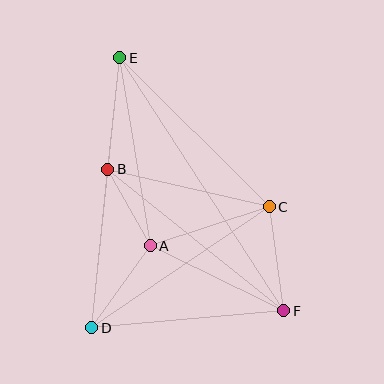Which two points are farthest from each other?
Points E and F are farthest from each other.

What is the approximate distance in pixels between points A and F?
The distance between A and F is approximately 148 pixels.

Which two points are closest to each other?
Points A and B are closest to each other.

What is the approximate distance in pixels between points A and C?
The distance between A and C is approximately 125 pixels.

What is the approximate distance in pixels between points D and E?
The distance between D and E is approximately 271 pixels.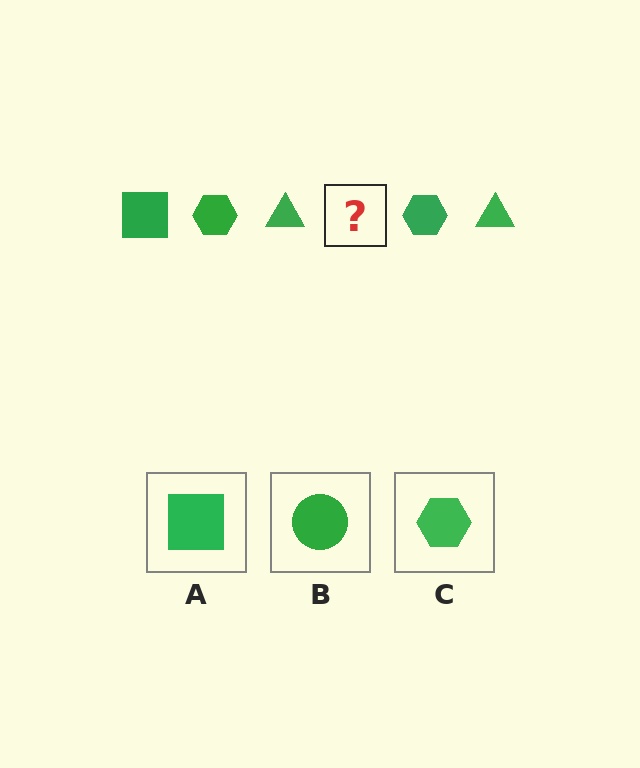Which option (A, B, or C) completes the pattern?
A.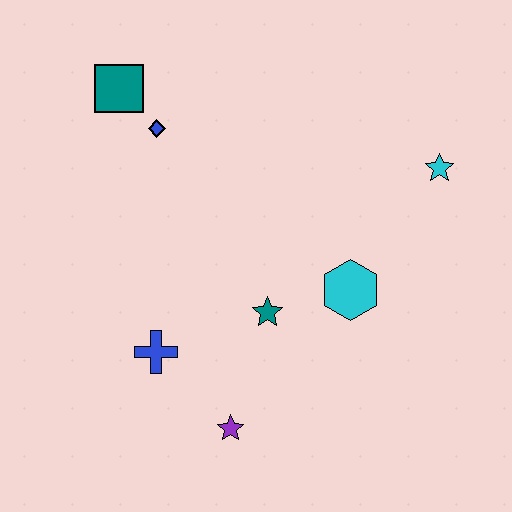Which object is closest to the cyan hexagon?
The teal star is closest to the cyan hexagon.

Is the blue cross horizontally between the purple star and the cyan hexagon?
No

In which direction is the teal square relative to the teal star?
The teal square is above the teal star.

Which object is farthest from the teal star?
The teal square is farthest from the teal star.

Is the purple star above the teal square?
No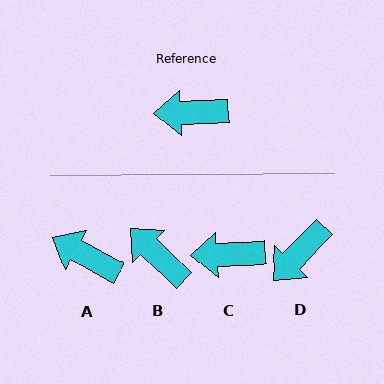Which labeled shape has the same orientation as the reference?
C.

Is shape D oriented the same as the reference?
No, it is off by about 44 degrees.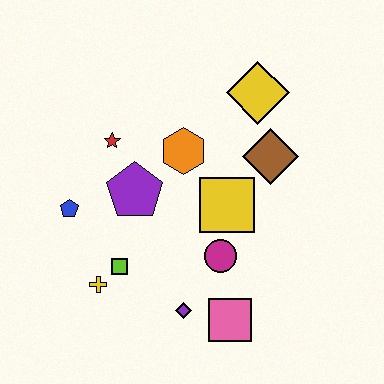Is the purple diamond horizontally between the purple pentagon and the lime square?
No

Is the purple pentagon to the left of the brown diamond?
Yes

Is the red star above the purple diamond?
Yes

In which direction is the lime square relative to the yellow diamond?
The lime square is below the yellow diamond.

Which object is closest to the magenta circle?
The yellow square is closest to the magenta circle.